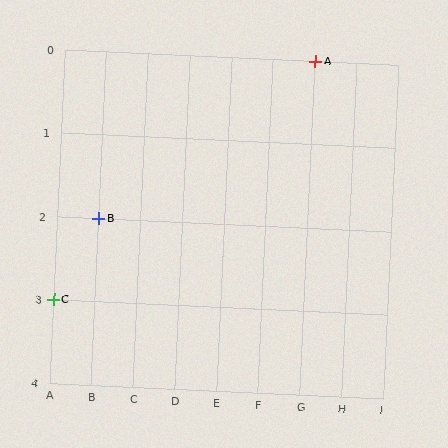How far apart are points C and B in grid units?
Points C and B are 1 column and 1 row apart (about 1.4 grid units diagonally).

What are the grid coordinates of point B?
Point B is at grid coordinates (B, 2).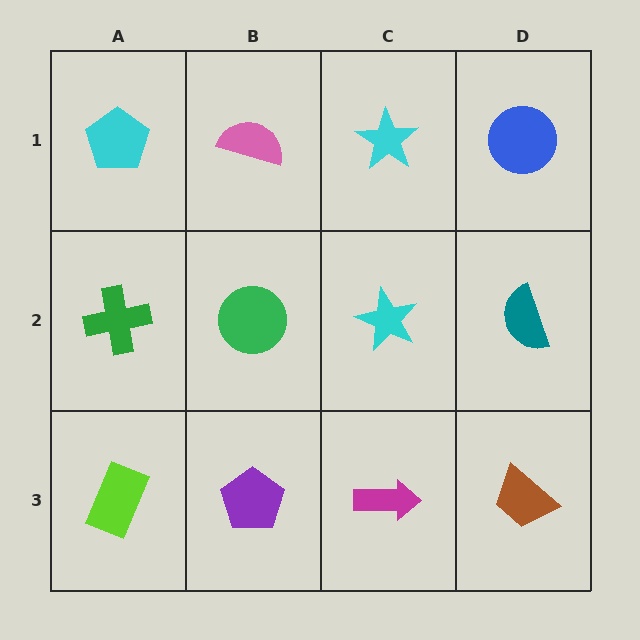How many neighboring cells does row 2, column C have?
4.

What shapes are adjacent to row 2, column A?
A cyan pentagon (row 1, column A), a lime rectangle (row 3, column A), a green circle (row 2, column B).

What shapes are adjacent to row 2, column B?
A pink semicircle (row 1, column B), a purple pentagon (row 3, column B), a green cross (row 2, column A), a cyan star (row 2, column C).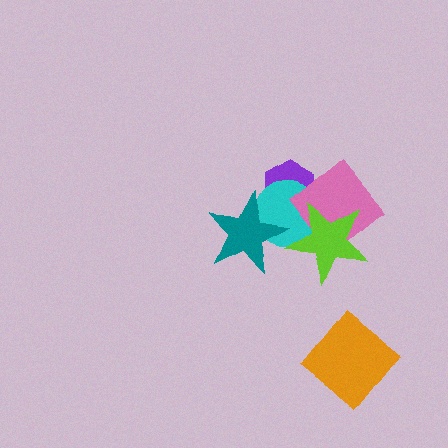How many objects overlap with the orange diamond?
0 objects overlap with the orange diamond.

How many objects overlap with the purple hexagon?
3 objects overlap with the purple hexagon.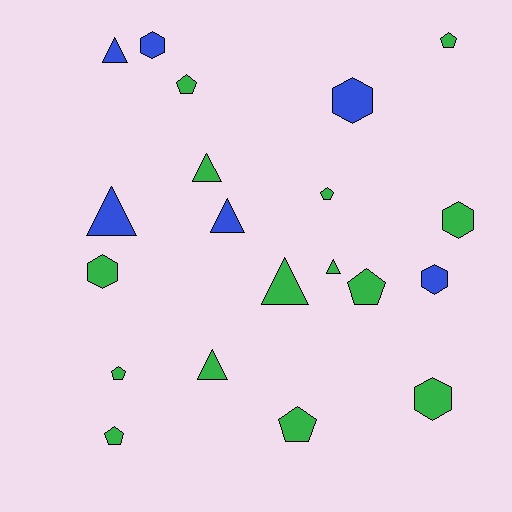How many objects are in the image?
There are 20 objects.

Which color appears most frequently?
Green, with 14 objects.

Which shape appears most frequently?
Pentagon, with 7 objects.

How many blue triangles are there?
There are 3 blue triangles.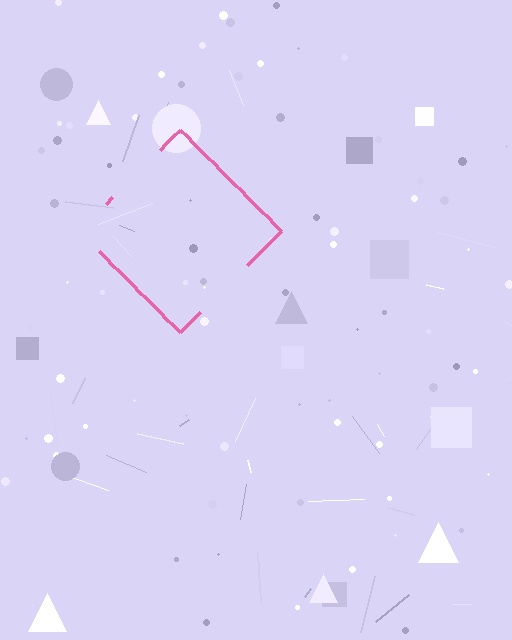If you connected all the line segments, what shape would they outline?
They would outline a diamond.